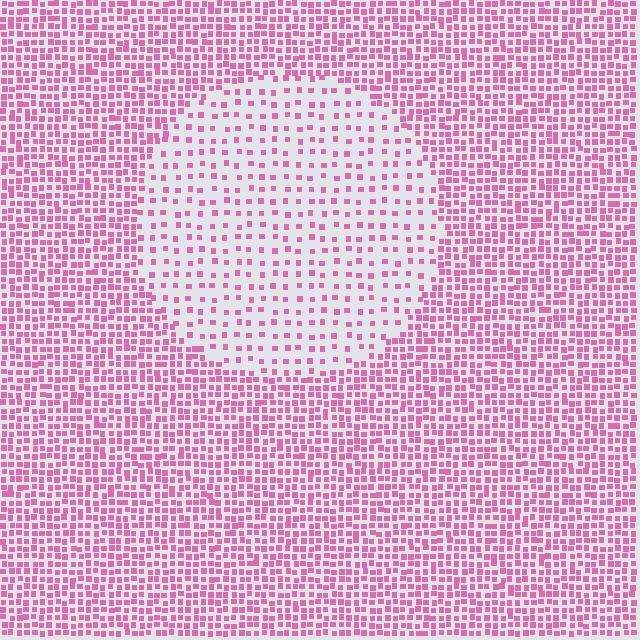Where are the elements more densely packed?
The elements are more densely packed outside the circle boundary.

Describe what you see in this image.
The image contains small pink elements arranged at two different densities. A circle-shaped region is visible where the elements are less densely packed than the surrounding area.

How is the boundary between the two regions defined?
The boundary is defined by a change in element density (approximately 2.5x ratio). All elements are the same color, size, and shape.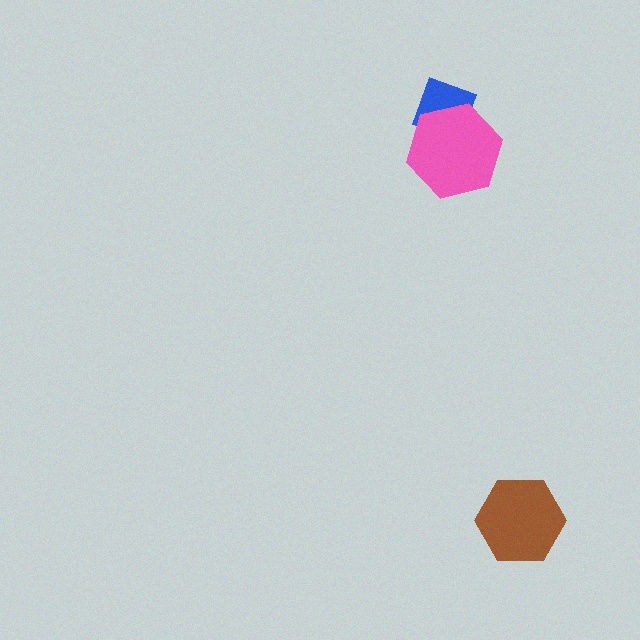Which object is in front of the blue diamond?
The pink hexagon is in front of the blue diamond.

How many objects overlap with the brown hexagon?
0 objects overlap with the brown hexagon.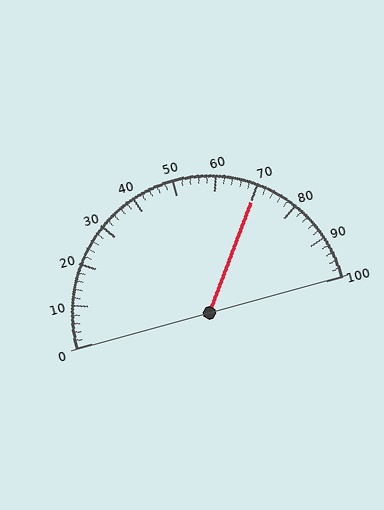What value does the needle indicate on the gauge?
The needle indicates approximately 70.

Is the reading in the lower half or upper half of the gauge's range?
The reading is in the upper half of the range (0 to 100).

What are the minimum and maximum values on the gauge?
The gauge ranges from 0 to 100.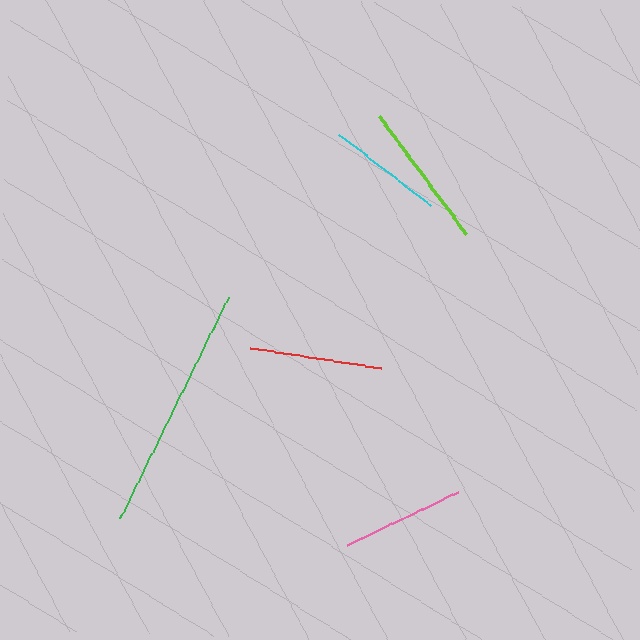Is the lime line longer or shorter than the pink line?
The lime line is longer than the pink line.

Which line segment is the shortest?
The cyan line is the shortest at approximately 116 pixels.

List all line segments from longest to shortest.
From longest to shortest: green, lime, red, pink, cyan.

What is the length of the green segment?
The green segment is approximately 247 pixels long.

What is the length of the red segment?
The red segment is approximately 133 pixels long.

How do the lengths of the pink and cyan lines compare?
The pink and cyan lines are approximately the same length.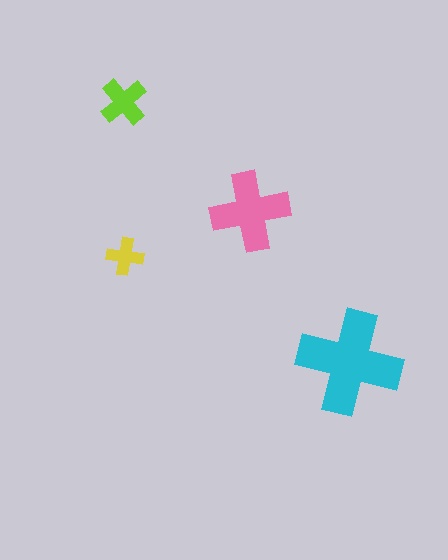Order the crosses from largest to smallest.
the cyan one, the pink one, the lime one, the yellow one.